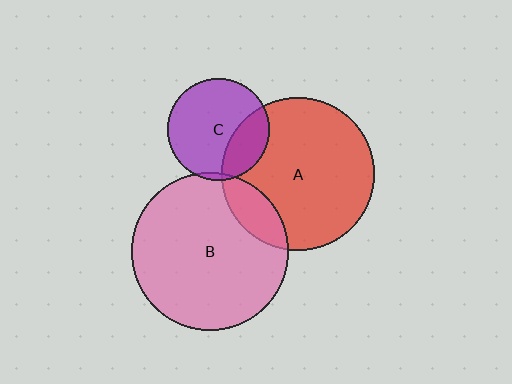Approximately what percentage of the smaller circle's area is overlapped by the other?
Approximately 25%.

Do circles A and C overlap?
Yes.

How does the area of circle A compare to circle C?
Approximately 2.3 times.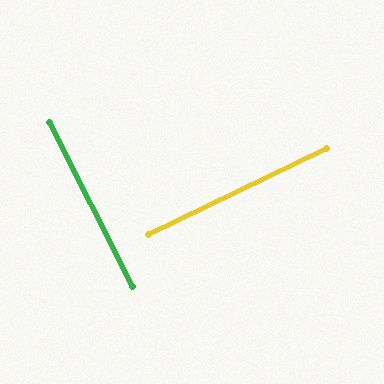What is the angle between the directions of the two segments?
Approximately 89 degrees.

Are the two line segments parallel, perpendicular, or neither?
Perpendicular — they meet at approximately 89°.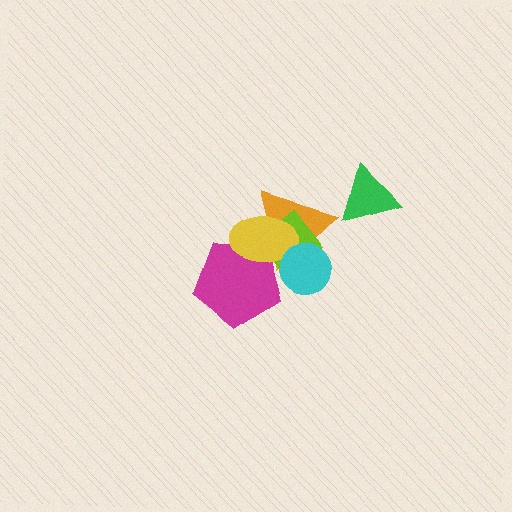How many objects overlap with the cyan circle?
3 objects overlap with the cyan circle.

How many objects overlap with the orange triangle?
4 objects overlap with the orange triangle.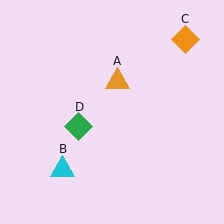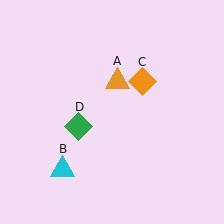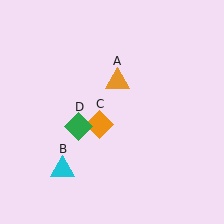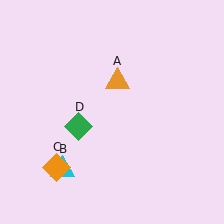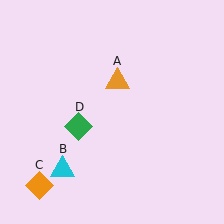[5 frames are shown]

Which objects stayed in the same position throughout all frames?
Orange triangle (object A) and cyan triangle (object B) and green diamond (object D) remained stationary.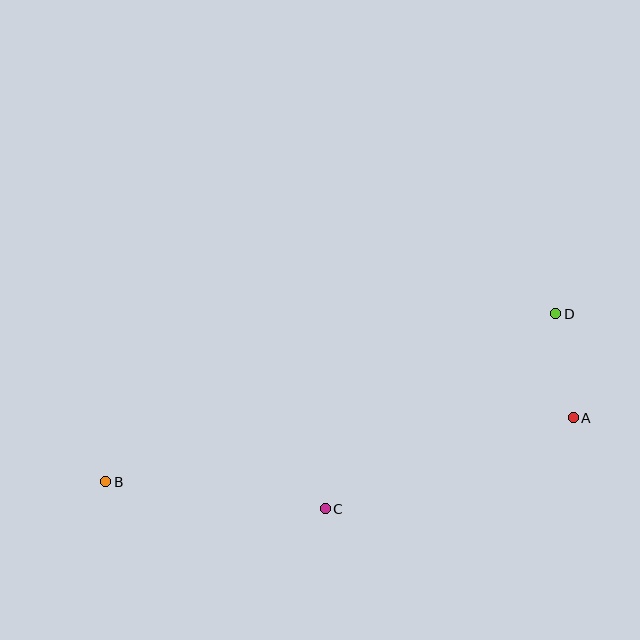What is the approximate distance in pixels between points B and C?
The distance between B and C is approximately 221 pixels.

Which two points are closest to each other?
Points A and D are closest to each other.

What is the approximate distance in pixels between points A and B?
The distance between A and B is approximately 472 pixels.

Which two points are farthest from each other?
Points B and D are farthest from each other.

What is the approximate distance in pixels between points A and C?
The distance between A and C is approximately 264 pixels.